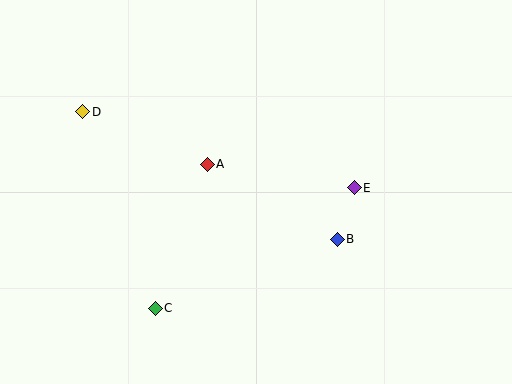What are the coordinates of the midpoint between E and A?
The midpoint between E and A is at (281, 176).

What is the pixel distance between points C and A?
The distance between C and A is 153 pixels.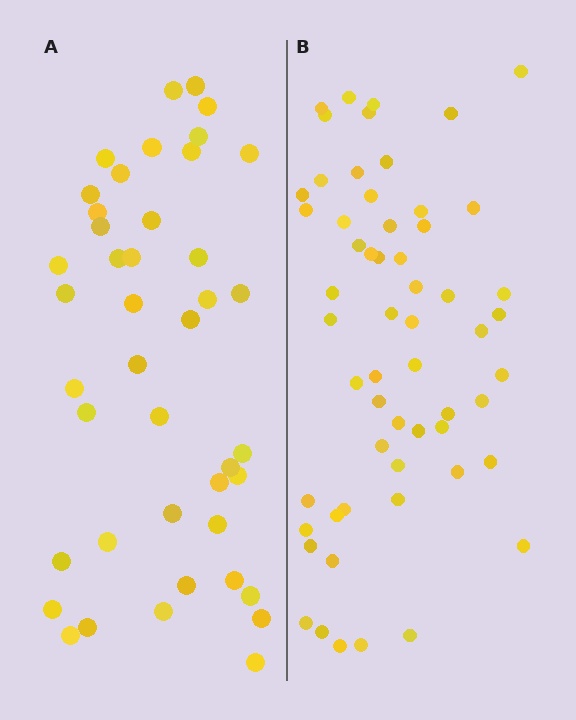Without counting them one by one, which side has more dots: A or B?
Region B (the right region) has more dots.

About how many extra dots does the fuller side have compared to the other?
Region B has approximately 15 more dots than region A.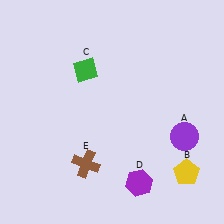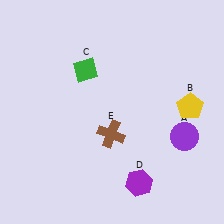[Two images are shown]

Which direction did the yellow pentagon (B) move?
The yellow pentagon (B) moved up.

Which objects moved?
The objects that moved are: the yellow pentagon (B), the brown cross (E).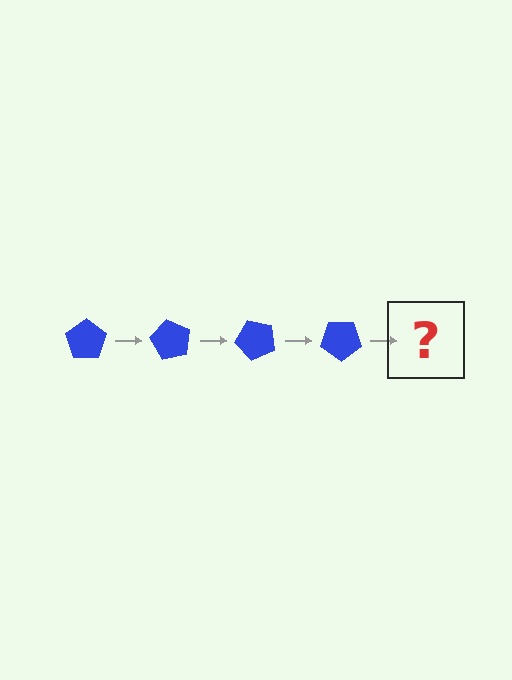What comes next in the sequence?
The next element should be a blue pentagon rotated 240 degrees.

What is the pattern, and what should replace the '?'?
The pattern is that the pentagon rotates 60 degrees each step. The '?' should be a blue pentagon rotated 240 degrees.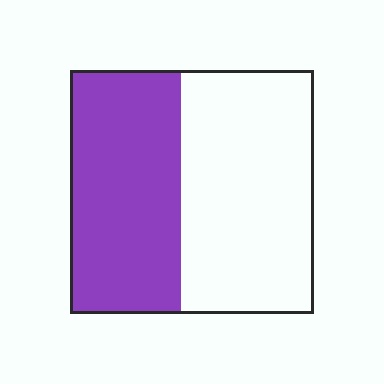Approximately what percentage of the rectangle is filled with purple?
Approximately 45%.